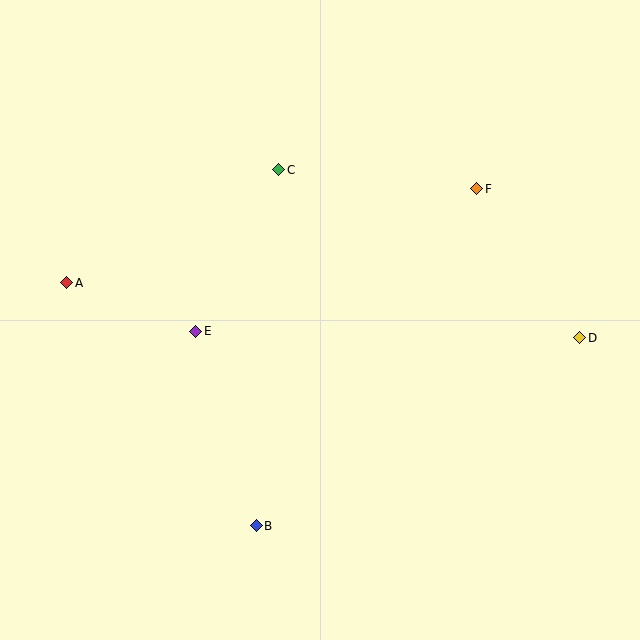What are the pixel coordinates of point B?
Point B is at (256, 526).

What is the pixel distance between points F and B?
The distance between F and B is 403 pixels.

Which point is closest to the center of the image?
Point E at (196, 331) is closest to the center.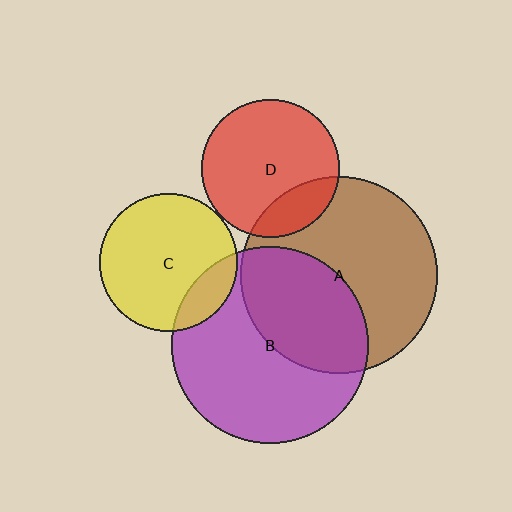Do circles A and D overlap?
Yes.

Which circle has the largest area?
Circle A (brown).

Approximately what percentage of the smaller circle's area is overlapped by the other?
Approximately 20%.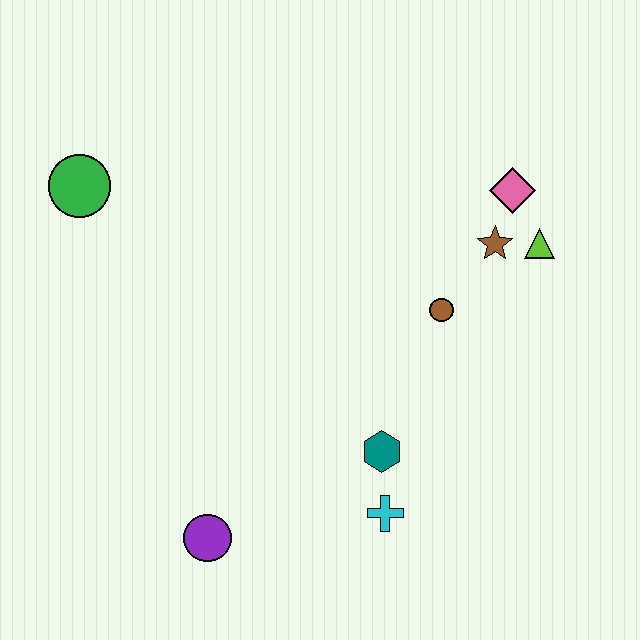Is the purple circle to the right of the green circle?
Yes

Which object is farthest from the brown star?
The green circle is farthest from the brown star.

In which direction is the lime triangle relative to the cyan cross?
The lime triangle is above the cyan cross.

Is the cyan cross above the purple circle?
Yes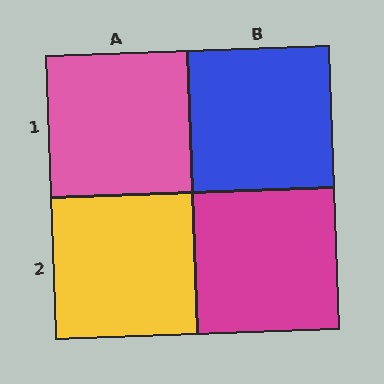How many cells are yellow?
1 cell is yellow.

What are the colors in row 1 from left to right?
Pink, blue.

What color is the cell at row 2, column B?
Magenta.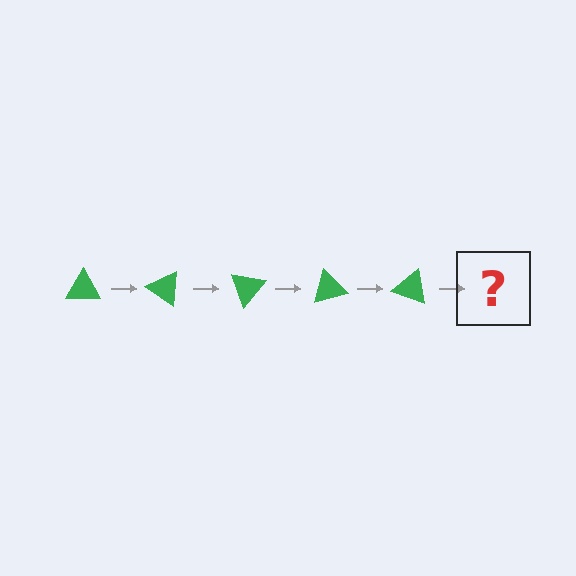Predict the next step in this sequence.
The next step is a green triangle rotated 175 degrees.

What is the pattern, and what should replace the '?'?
The pattern is that the triangle rotates 35 degrees each step. The '?' should be a green triangle rotated 175 degrees.